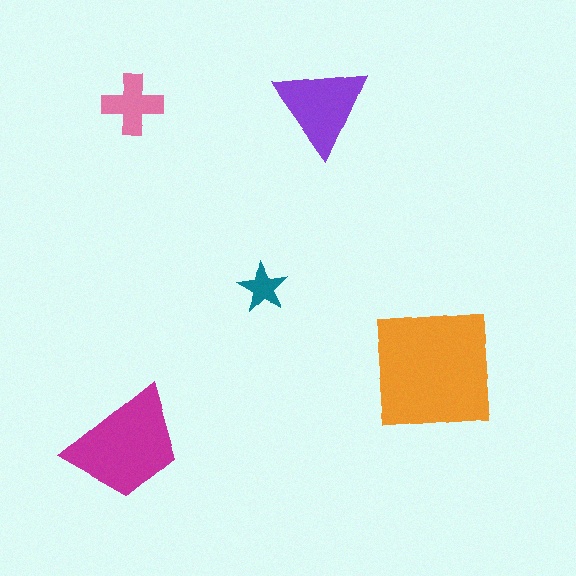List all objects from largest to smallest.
The orange square, the magenta trapezoid, the purple triangle, the pink cross, the teal star.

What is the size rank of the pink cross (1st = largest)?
4th.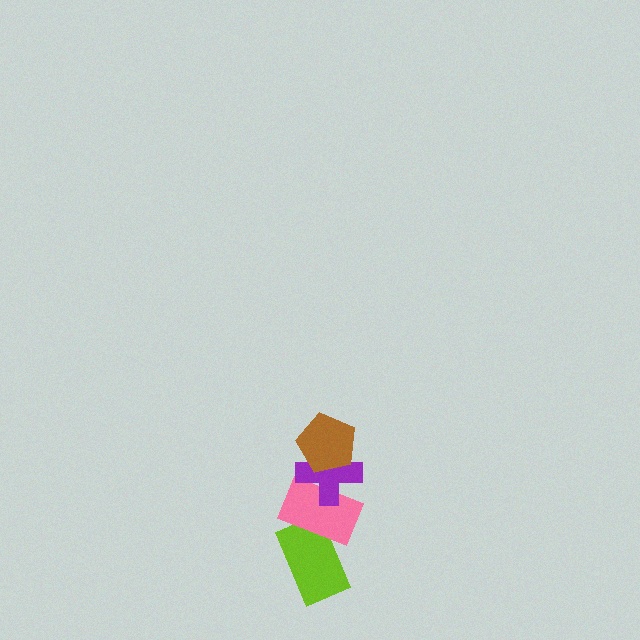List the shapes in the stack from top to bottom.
From top to bottom: the brown pentagon, the purple cross, the pink rectangle, the lime rectangle.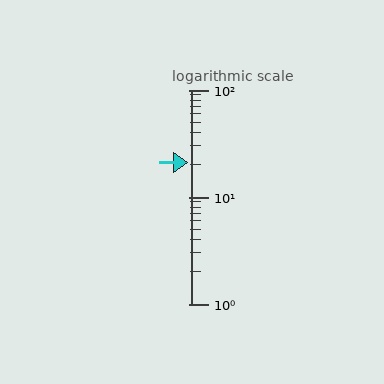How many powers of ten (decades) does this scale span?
The scale spans 2 decades, from 1 to 100.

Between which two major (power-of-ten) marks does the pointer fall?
The pointer is between 10 and 100.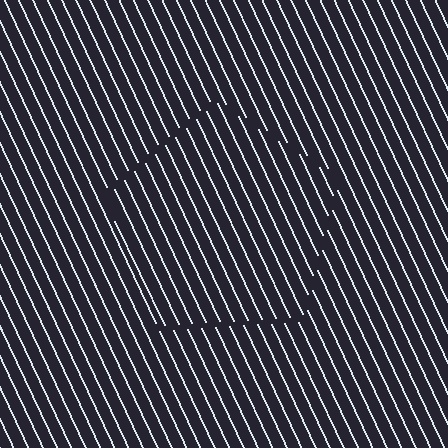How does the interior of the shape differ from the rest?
The interior of the shape contains the same grating, shifted by half a period — the contour is defined by the phase discontinuity where line-ends from the inner and outer gratings abut.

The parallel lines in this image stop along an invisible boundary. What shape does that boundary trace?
An illusory pentagon. The interior of the shape contains the same grating, shifted by half a period — the contour is defined by the phase discontinuity where line-ends from the inner and outer gratings abut.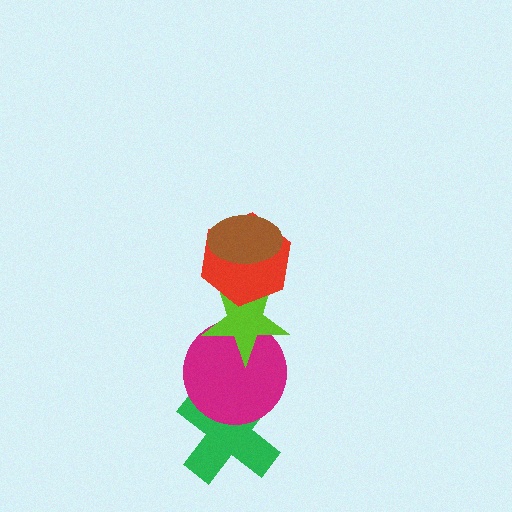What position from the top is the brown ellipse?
The brown ellipse is 1st from the top.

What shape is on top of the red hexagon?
The brown ellipse is on top of the red hexagon.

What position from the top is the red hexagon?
The red hexagon is 2nd from the top.